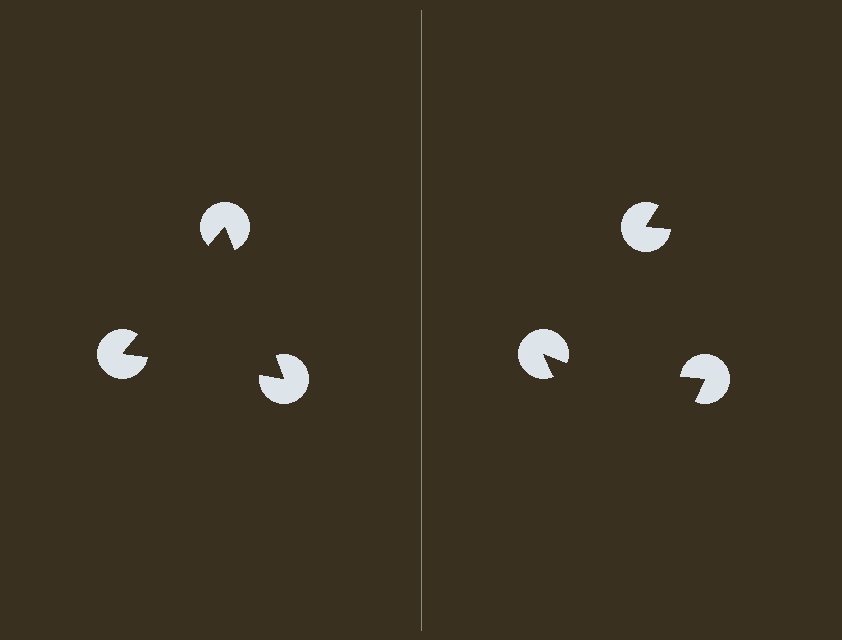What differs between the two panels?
The pac-man discs are positioned identically on both sides; only the wedge orientations differ. On the left they align to a triangle; on the right they are misaligned.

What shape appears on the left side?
An illusory triangle.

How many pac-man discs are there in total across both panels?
6 — 3 on each side.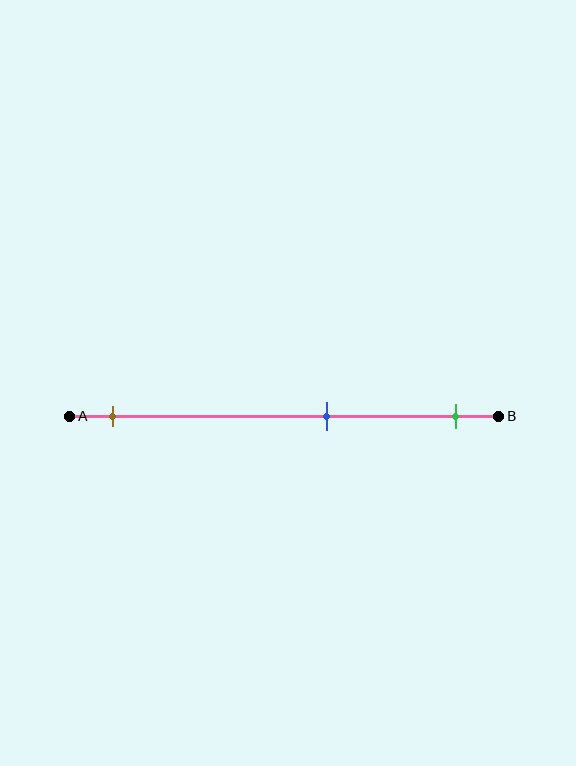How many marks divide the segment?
There are 3 marks dividing the segment.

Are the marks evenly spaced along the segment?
No, the marks are not evenly spaced.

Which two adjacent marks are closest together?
The blue and green marks are the closest adjacent pair.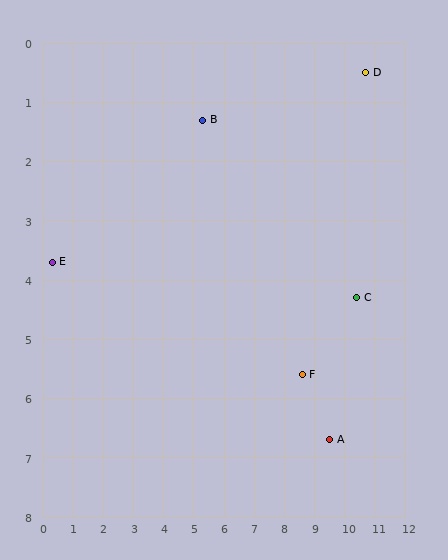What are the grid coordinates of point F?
Point F is at approximately (8.6, 5.6).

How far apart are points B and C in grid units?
Points B and C are about 5.9 grid units apart.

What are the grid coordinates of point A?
Point A is at approximately (9.5, 6.7).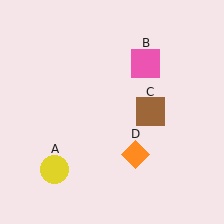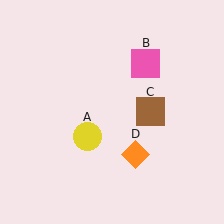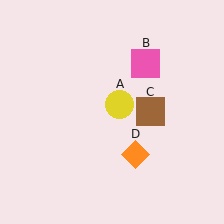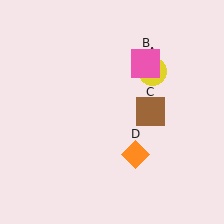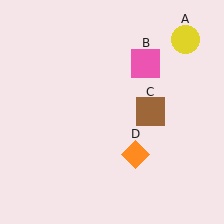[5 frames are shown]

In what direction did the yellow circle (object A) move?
The yellow circle (object A) moved up and to the right.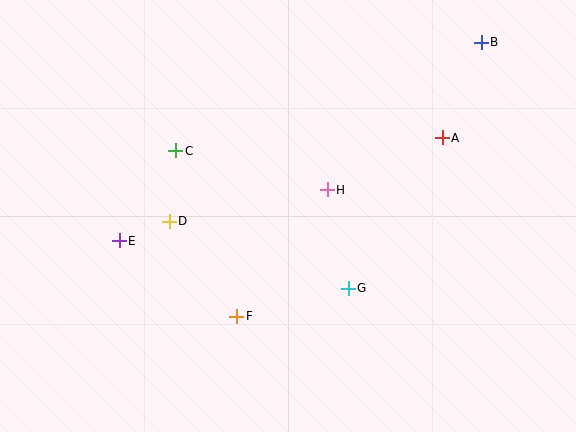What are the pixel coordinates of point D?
Point D is at (169, 221).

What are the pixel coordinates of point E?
Point E is at (119, 241).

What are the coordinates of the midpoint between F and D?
The midpoint between F and D is at (203, 269).